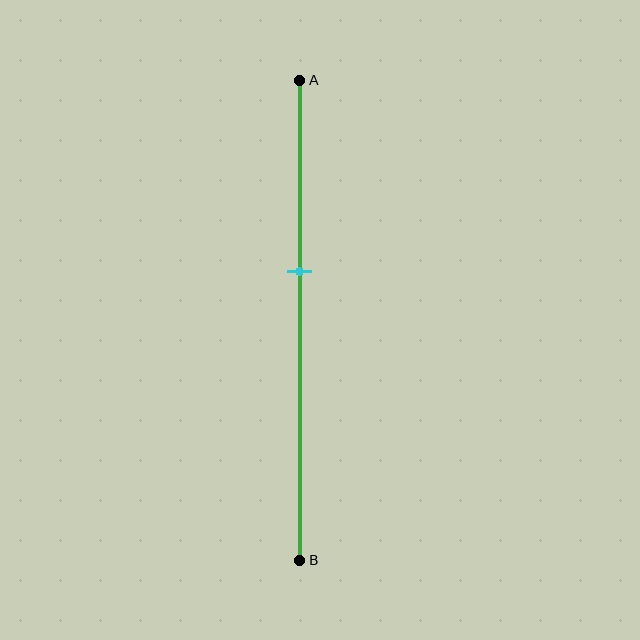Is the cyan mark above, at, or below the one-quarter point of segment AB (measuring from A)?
The cyan mark is below the one-quarter point of segment AB.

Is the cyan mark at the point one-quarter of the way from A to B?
No, the mark is at about 40% from A, not at the 25% one-quarter point.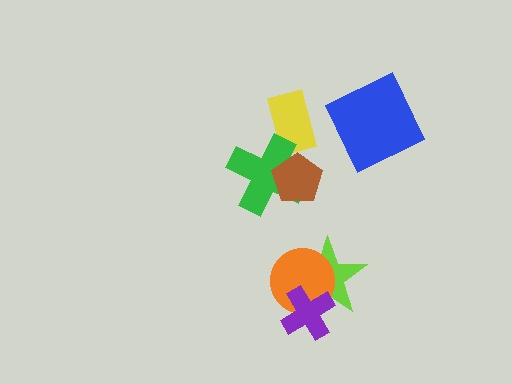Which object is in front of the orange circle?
The purple cross is in front of the orange circle.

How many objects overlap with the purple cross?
2 objects overlap with the purple cross.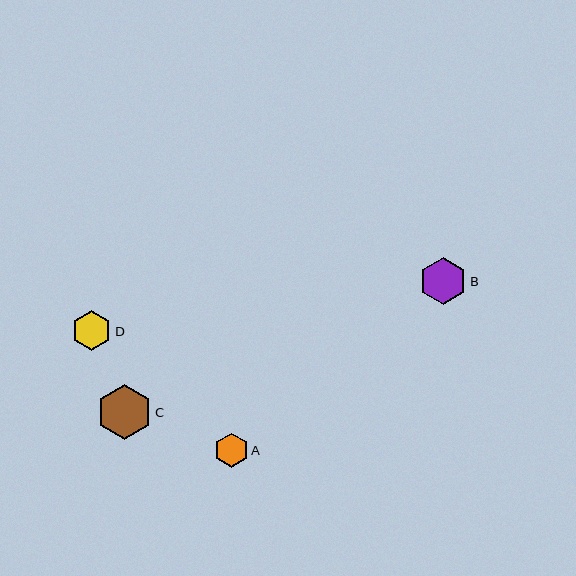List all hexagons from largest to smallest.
From largest to smallest: C, B, D, A.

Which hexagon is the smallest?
Hexagon A is the smallest with a size of approximately 34 pixels.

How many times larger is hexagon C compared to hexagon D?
Hexagon C is approximately 1.4 times the size of hexagon D.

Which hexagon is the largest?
Hexagon C is the largest with a size of approximately 55 pixels.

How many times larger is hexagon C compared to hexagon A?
Hexagon C is approximately 1.6 times the size of hexagon A.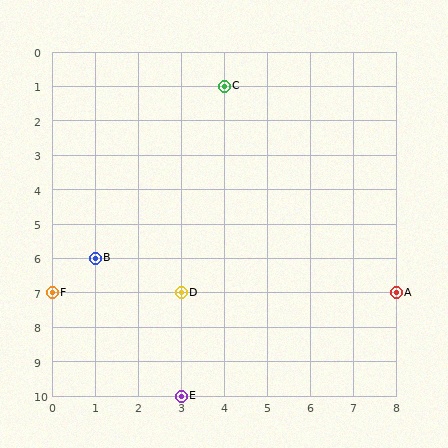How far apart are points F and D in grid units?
Points F and D are 3 columns apart.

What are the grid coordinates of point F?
Point F is at grid coordinates (0, 7).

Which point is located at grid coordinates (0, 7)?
Point F is at (0, 7).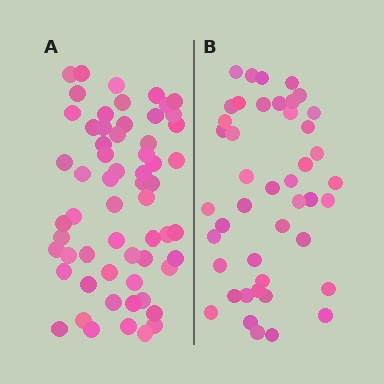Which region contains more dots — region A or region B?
Region A (the left region) has more dots.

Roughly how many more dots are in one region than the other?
Region A has approximately 15 more dots than region B.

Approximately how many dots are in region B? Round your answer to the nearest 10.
About 40 dots. (The exact count is 44, which rounds to 40.)